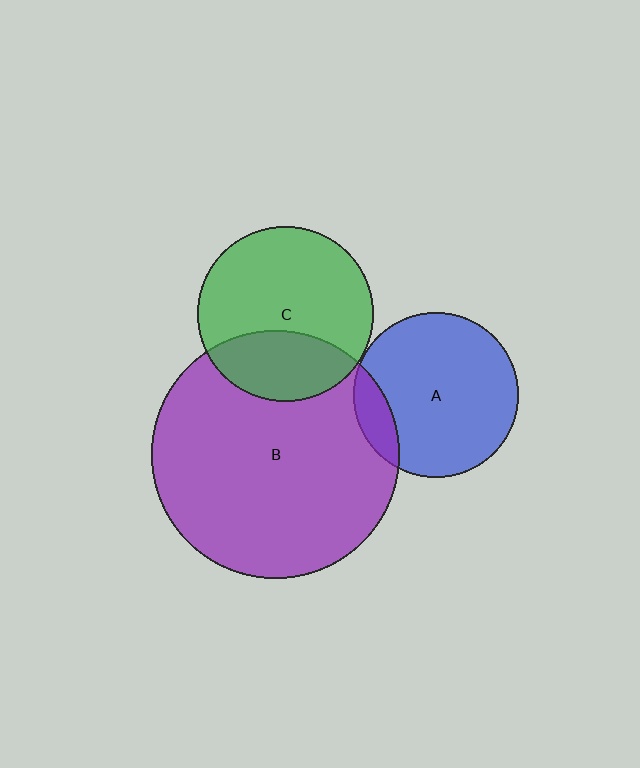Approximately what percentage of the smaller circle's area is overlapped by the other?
Approximately 15%.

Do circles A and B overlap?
Yes.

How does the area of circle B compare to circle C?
Approximately 2.0 times.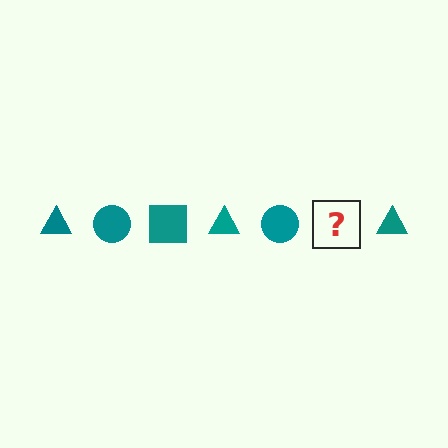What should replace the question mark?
The question mark should be replaced with a teal square.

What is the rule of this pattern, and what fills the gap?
The rule is that the pattern cycles through triangle, circle, square shapes in teal. The gap should be filled with a teal square.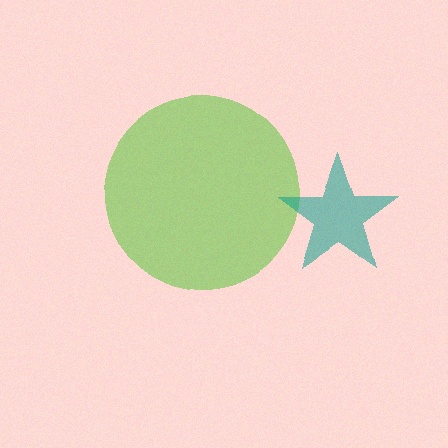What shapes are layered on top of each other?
The layered shapes are: a lime circle, a teal star.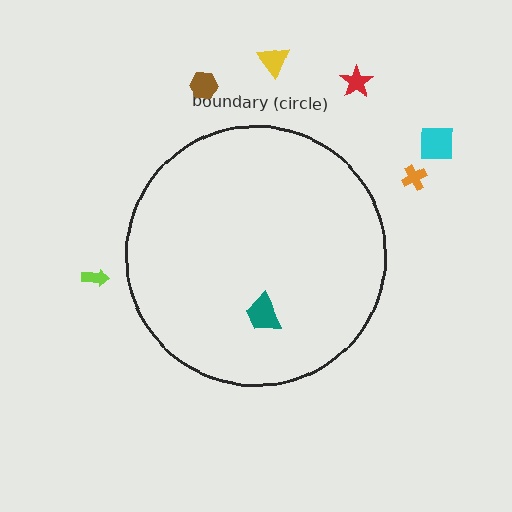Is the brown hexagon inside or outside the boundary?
Outside.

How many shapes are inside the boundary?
1 inside, 6 outside.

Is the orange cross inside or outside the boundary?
Outside.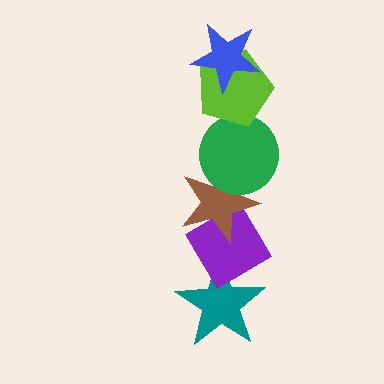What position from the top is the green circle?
The green circle is 3rd from the top.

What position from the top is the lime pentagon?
The lime pentagon is 2nd from the top.